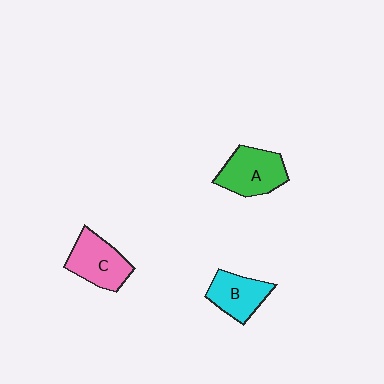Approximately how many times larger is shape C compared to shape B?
Approximately 1.2 times.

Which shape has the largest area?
Shape A (green).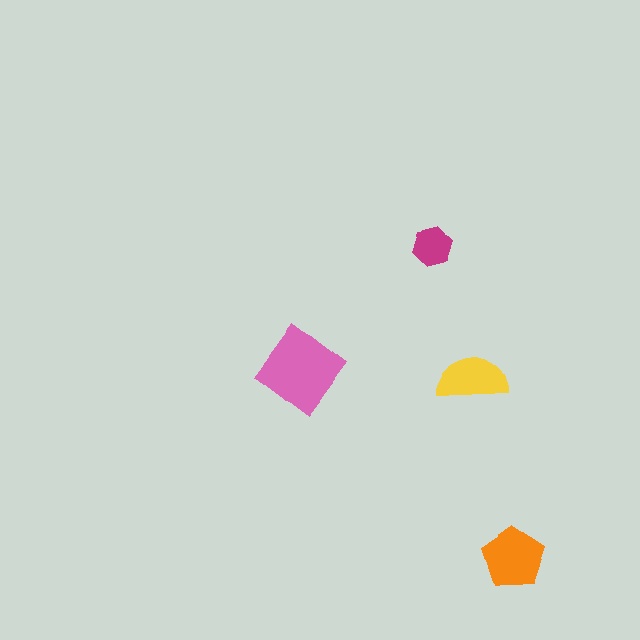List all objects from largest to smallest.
The pink diamond, the orange pentagon, the yellow semicircle, the magenta hexagon.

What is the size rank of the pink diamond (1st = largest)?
1st.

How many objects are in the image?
There are 4 objects in the image.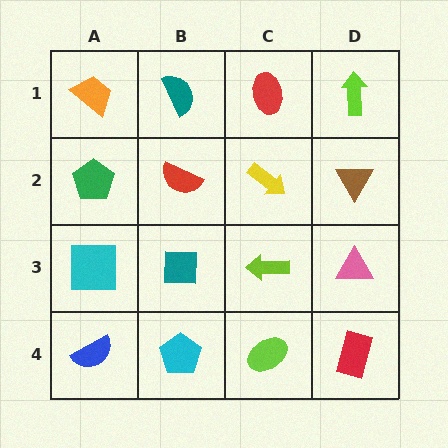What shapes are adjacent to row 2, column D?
A lime arrow (row 1, column D), a pink triangle (row 3, column D), a yellow arrow (row 2, column C).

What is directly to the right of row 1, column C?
A lime arrow.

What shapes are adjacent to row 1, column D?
A brown triangle (row 2, column D), a red ellipse (row 1, column C).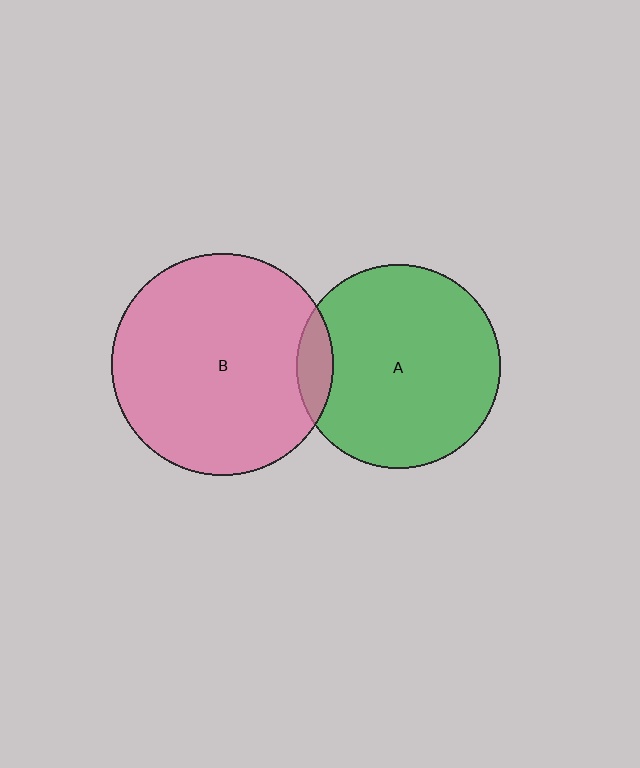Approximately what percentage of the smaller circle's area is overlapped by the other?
Approximately 10%.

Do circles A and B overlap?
Yes.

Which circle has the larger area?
Circle B (pink).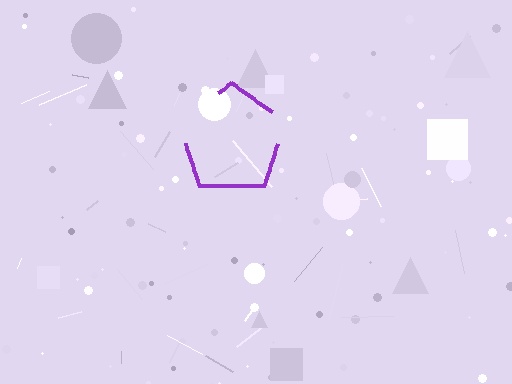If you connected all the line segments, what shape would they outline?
They would outline a pentagon.